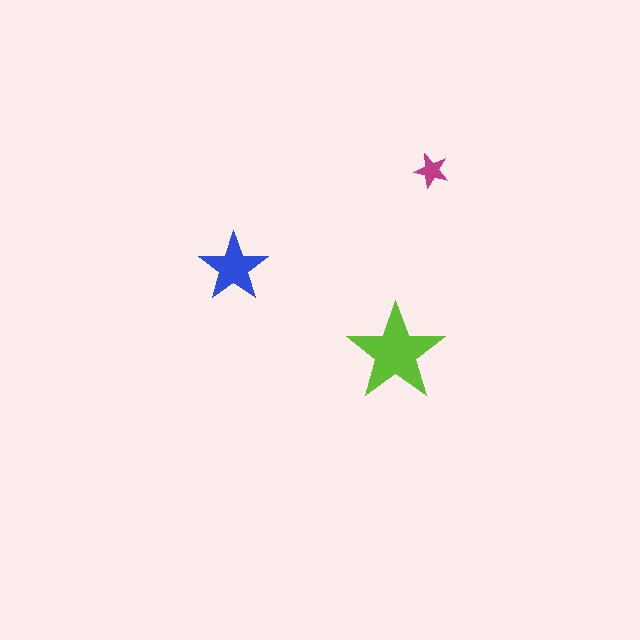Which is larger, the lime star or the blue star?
The lime one.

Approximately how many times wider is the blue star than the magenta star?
About 2 times wider.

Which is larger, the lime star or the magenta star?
The lime one.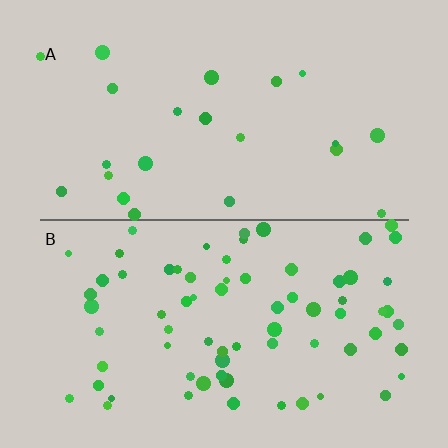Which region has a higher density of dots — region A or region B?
B (the bottom).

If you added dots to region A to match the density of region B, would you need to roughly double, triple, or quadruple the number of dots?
Approximately triple.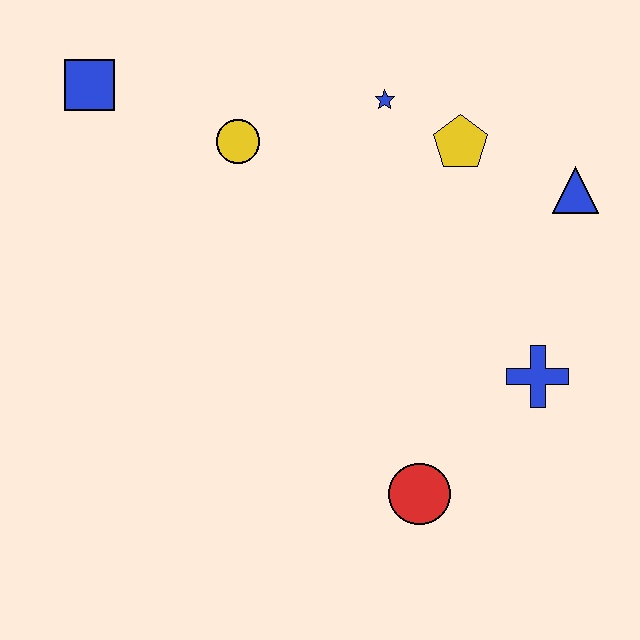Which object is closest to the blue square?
The yellow circle is closest to the blue square.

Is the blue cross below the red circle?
No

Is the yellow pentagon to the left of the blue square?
No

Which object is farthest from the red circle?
The blue square is farthest from the red circle.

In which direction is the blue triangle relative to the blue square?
The blue triangle is to the right of the blue square.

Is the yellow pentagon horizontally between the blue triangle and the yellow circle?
Yes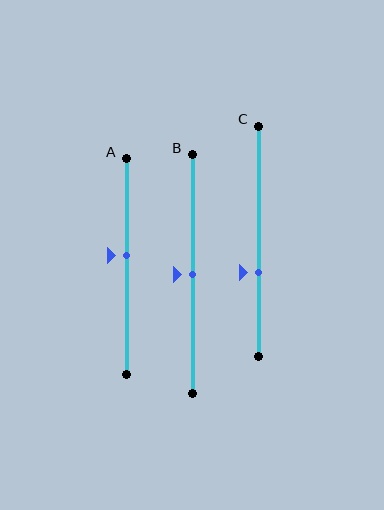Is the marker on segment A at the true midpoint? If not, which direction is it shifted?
No, the marker on segment A is shifted upward by about 5% of the segment length.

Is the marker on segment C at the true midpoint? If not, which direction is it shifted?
No, the marker on segment C is shifted downward by about 13% of the segment length.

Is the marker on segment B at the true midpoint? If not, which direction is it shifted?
Yes, the marker on segment B is at the true midpoint.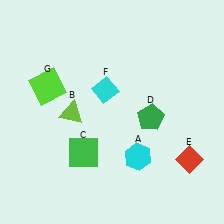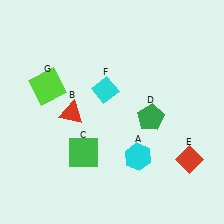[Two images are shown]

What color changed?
The triangle (B) changed from lime in Image 1 to red in Image 2.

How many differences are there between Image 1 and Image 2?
There is 1 difference between the two images.